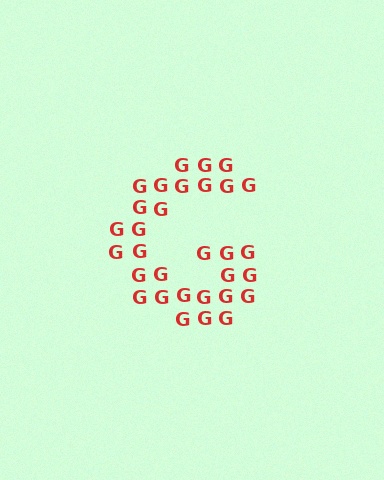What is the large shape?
The large shape is the letter G.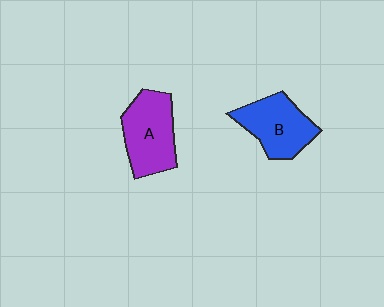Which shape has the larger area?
Shape A (purple).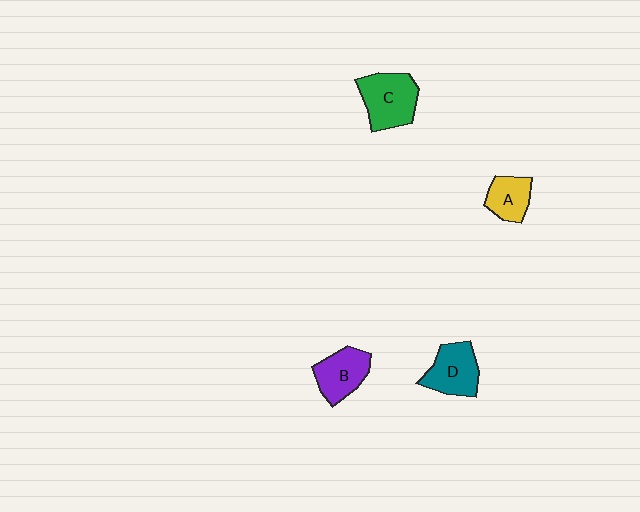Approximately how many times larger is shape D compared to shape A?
Approximately 1.4 times.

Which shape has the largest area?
Shape C (green).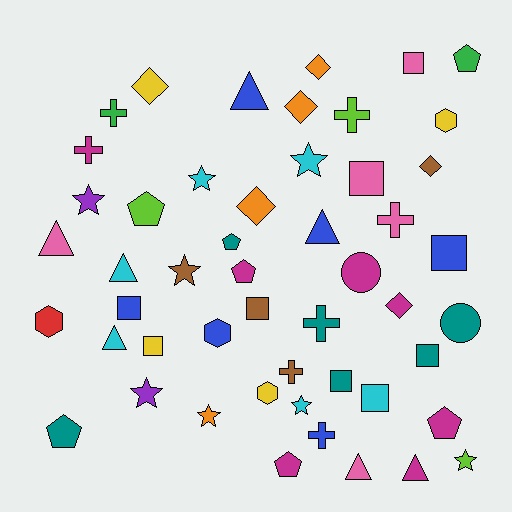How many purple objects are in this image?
There are 2 purple objects.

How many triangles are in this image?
There are 7 triangles.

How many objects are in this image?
There are 50 objects.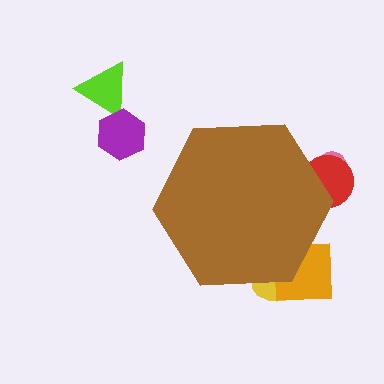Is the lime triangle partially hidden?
No, the lime triangle is fully visible.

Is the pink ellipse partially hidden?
Yes, the pink ellipse is partially hidden behind the brown hexagon.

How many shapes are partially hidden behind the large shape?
4 shapes are partially hidden.